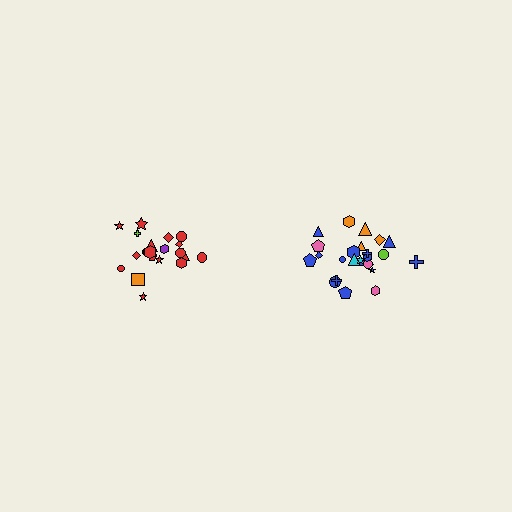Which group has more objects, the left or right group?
The right group.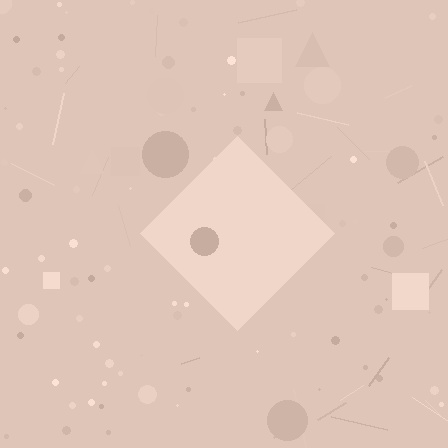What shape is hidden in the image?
A diamond is hidden in the image.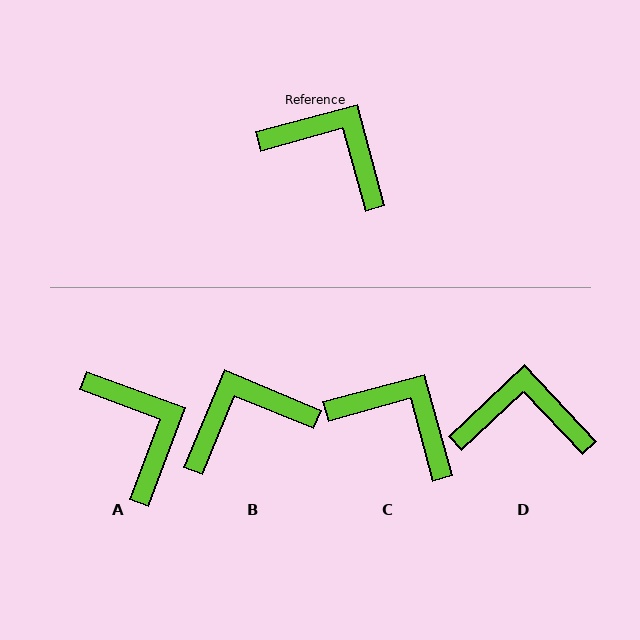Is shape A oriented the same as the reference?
No, it is off by about 35 degrees.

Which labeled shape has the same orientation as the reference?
C.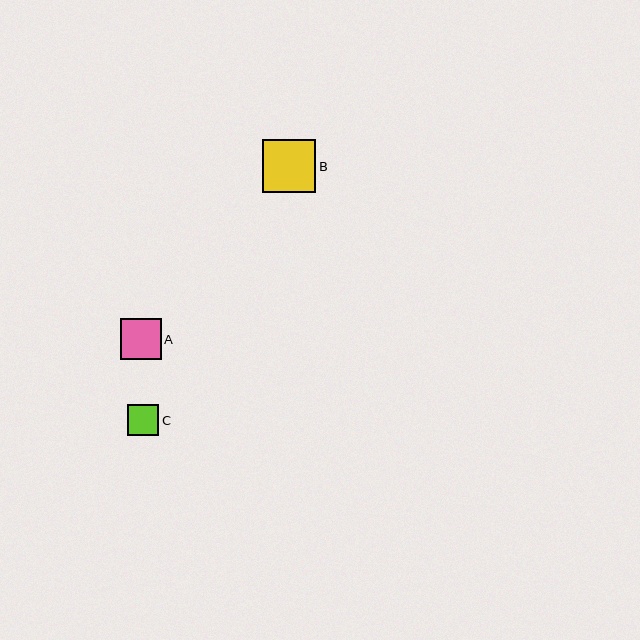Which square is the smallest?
Square C is the smallest with a size of approximately 32 pixels.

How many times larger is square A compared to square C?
Square A is approximately 1.3 times the size of square C.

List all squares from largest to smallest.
From largest to smallest: B, A, C.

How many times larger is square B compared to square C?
Square B is approximately 1.7 times the size of square C.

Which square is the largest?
Square B is the largest with a size of approximately 53 pixels.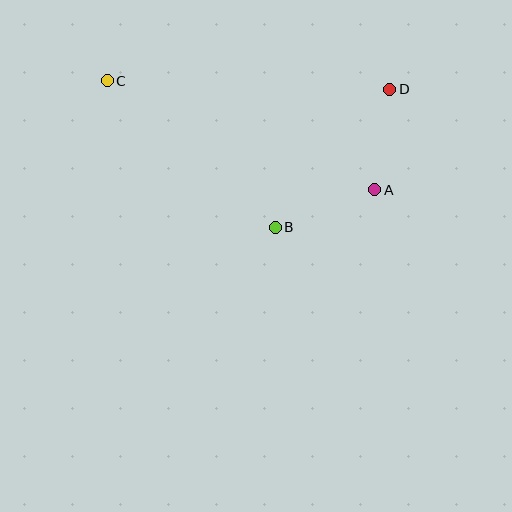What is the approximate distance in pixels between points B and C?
The distance between B and C is approximately 223 pixels.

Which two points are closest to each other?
Points A and D are closest to each other.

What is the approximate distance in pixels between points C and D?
The distance between C and D is approximately 283 pixels.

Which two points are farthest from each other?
Points A and C are farthest from each other.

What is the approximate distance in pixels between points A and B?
The distance between A and B is approximately 106 pixels.